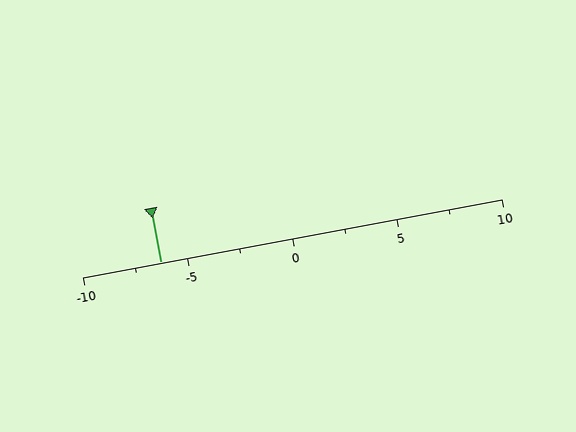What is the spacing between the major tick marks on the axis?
The major ticks are spaced 5 apart.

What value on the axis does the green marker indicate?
The marker indicates approximately -6.2.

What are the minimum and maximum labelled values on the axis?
The axis runs from -10 to 10.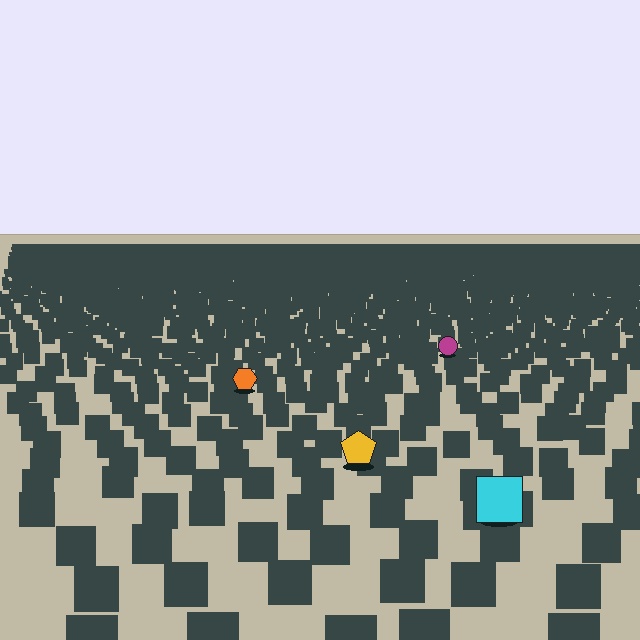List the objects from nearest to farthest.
From nearest to farthest: the cyan square, the yellow pentagon, the orange hexagon, the magenta circle.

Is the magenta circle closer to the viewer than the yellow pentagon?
No. The yellow pentagon is closer — you can tell from the texture gradient: the ground texture is coarser near it.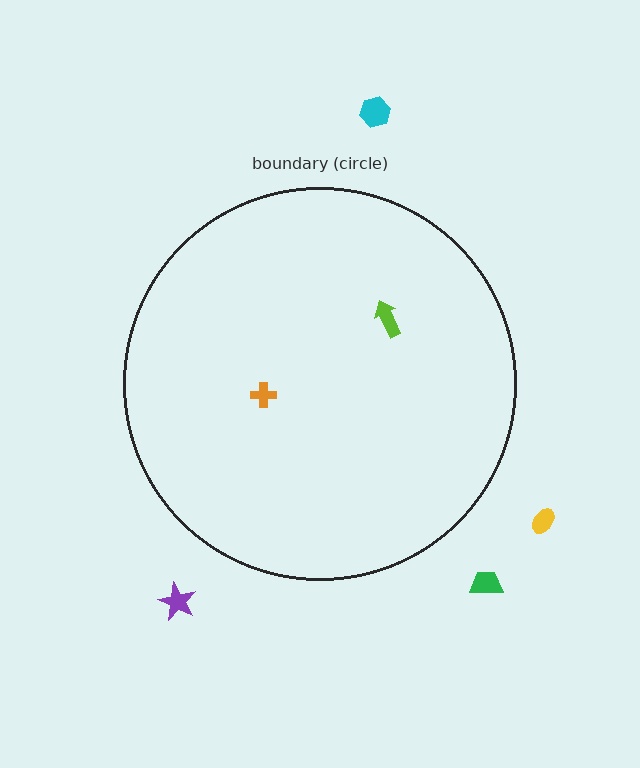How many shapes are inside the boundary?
2 inside, 4 outside.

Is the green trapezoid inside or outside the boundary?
Outside.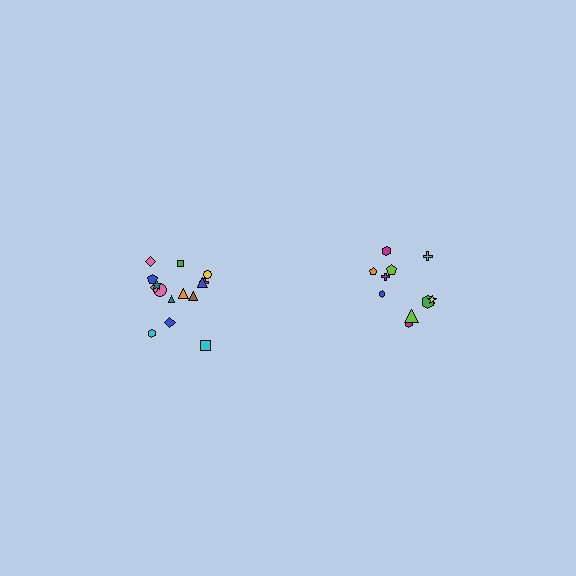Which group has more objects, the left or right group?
The left group.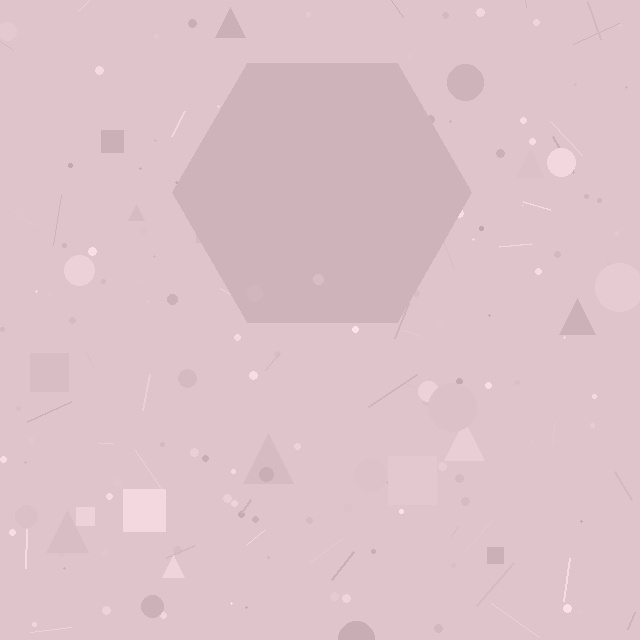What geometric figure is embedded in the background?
A hexagon is embedded in the background.